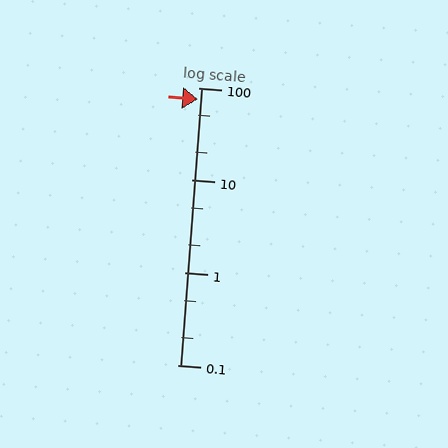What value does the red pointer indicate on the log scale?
The pointer indicates approximately 75.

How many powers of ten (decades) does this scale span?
The scale spans 3 decades, from 0.1 to 100.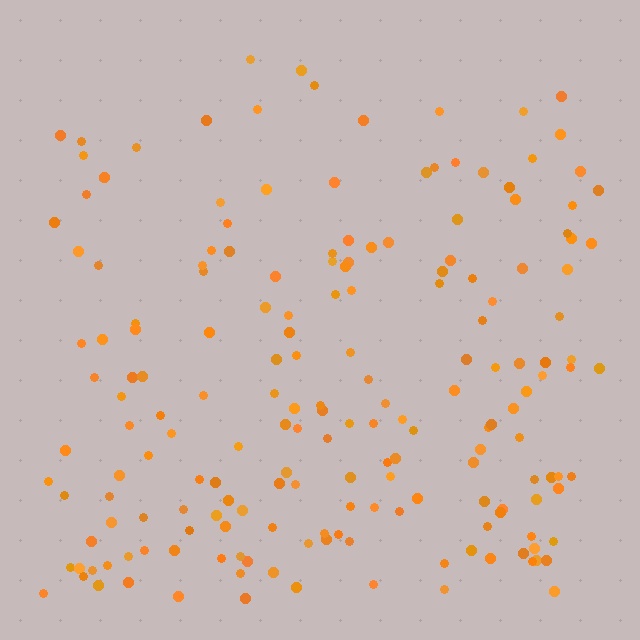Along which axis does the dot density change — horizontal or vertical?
Vertical.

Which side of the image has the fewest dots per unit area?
The top.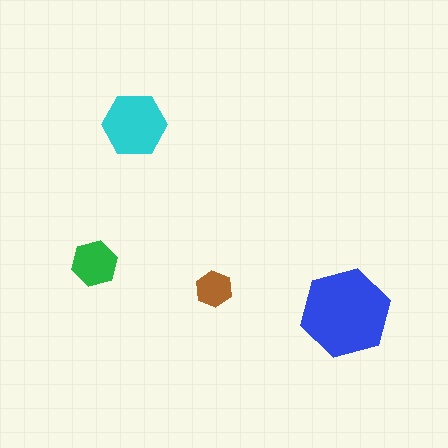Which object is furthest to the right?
The blue hexagon is rightmost.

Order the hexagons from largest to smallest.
the blue one, the cyan one, the green one, the brown one.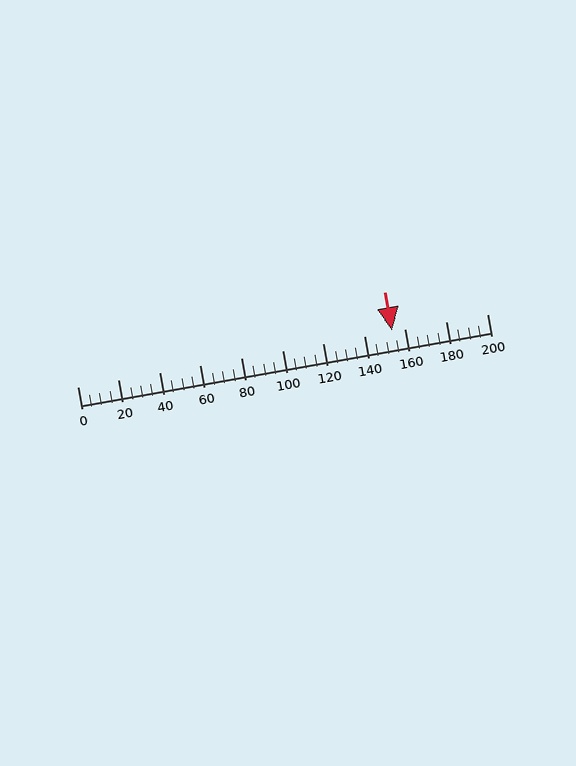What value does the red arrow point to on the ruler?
The red arrow points to approximately 154.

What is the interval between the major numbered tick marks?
The major tick marks are spaced 20 units apart.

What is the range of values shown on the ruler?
The ruler shows values from 0 to 200.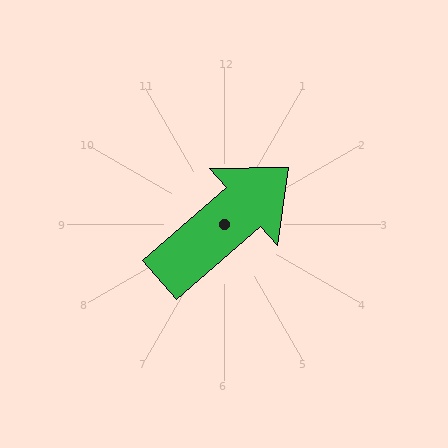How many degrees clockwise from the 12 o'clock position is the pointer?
Approximately 49 degrees.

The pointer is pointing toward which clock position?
Roughly 2 o'clock.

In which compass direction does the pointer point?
Northeast.